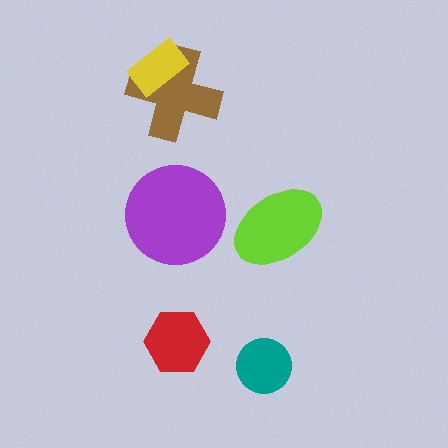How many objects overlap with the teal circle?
0 objects overlap with the teal circle.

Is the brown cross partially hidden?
Yes, it is partially covered by another shape.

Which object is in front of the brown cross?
The yellow rectangle is in front of the brown cross.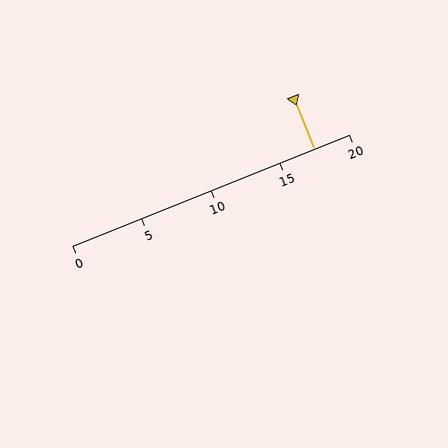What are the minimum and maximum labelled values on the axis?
The axis runs from 0 to 20.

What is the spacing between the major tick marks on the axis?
The major ticks are spaced 5 apart.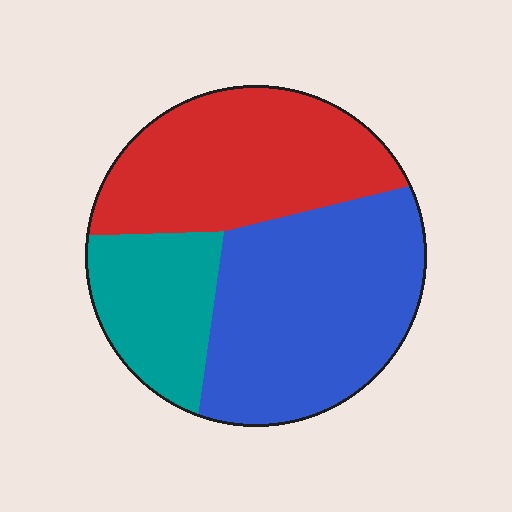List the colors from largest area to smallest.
From largest to smallest: blue, red, teal.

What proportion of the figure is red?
Red takes up about three eighths (3/8) of the figure.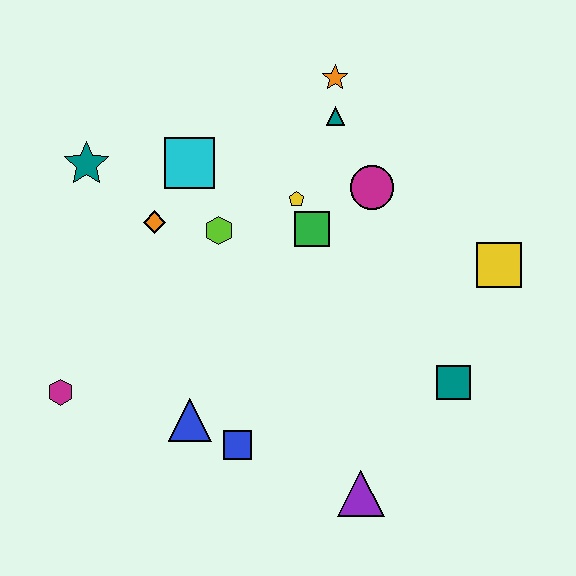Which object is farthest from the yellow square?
The magenta hexagon is farthest from the yellow square.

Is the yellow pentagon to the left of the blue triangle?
No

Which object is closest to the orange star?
The teal triangle is closest to the orange star.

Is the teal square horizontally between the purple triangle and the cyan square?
No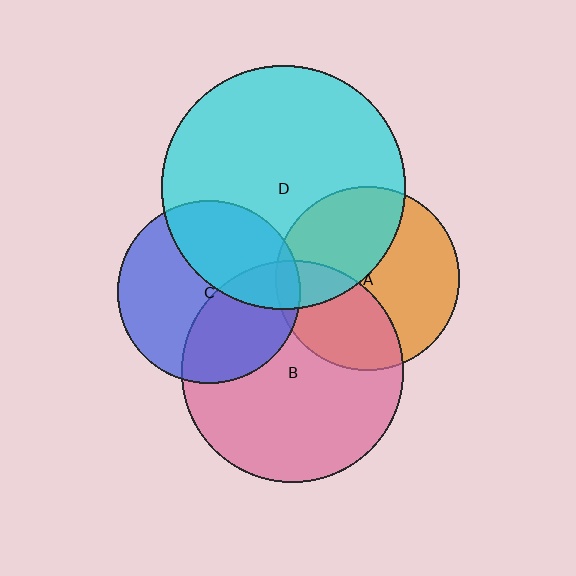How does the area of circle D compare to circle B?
Approximately 1.2 times.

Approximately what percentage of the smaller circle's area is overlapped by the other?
Approximately 5%.